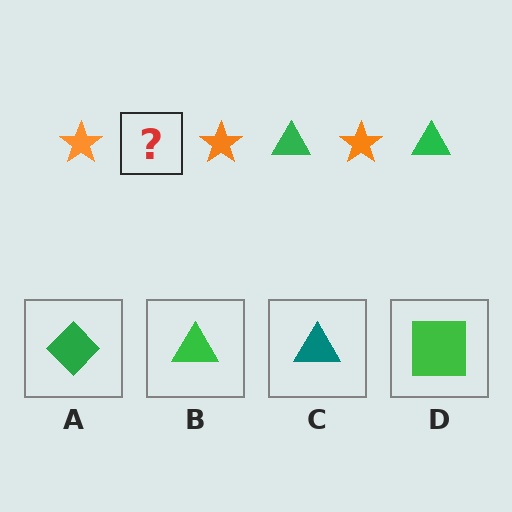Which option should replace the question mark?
Option B.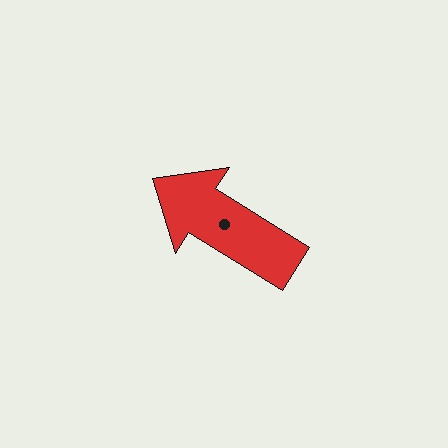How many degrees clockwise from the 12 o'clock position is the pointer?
Approximately 302 degrees.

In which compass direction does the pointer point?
Northwest.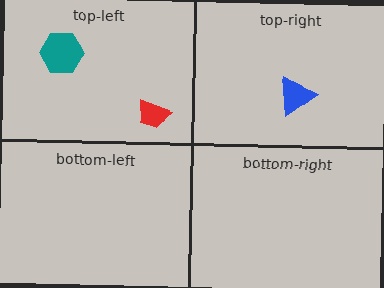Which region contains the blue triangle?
The top-right region.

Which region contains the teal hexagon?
The top-left region.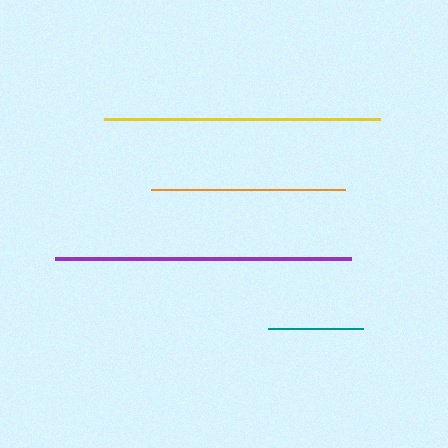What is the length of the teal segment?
The teal segment is approximately 95 pixels long.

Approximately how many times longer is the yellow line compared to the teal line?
The yellow line is approximately 2.9 times the length of the teal line.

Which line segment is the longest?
The purple line is the longest at approximately 295 pixels.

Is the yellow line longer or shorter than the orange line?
The yellow line is longer than the orange line.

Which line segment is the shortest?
The teal line is the shortest at approximately 95 pixels.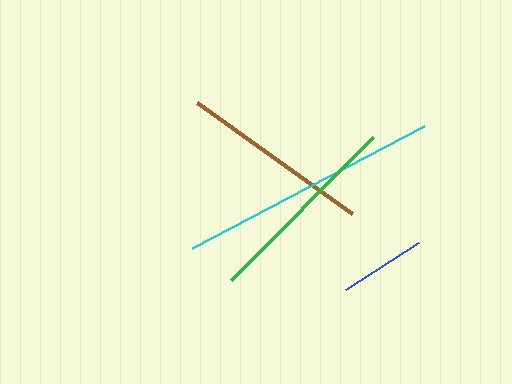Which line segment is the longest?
The cyan line is the longest at approximately 261 pixels.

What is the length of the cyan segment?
The cyan segment is approximately 261 pixels long.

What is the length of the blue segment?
The blue segment is approximately 87 pixels long.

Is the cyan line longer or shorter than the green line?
The cyan line is longer than the green line.